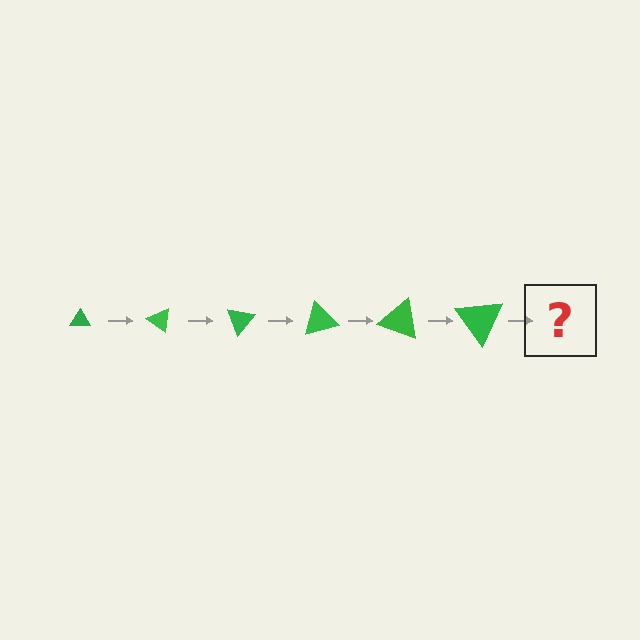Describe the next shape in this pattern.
It should be a triangle, larger than the previous one and rotated 210 degrees from the start.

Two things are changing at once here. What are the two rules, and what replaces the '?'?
The two rules are that the triangle grows larger each step and it rotates 35 degrees each step. The '?' should be a triangle, larger than the previous one and rotated 210 degrees from the start.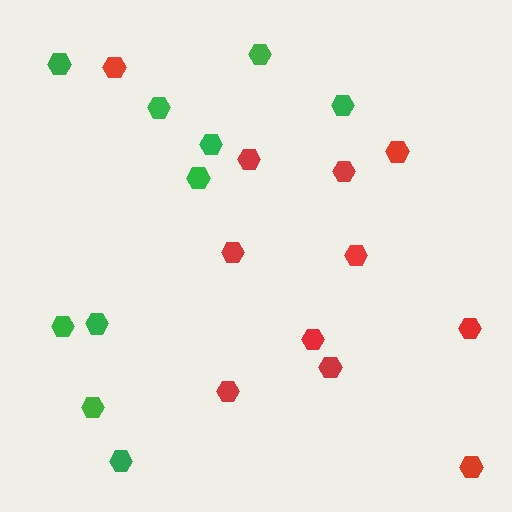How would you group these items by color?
There are 2 groups: one group of red hexagons (11) and one group of green hexagons (10).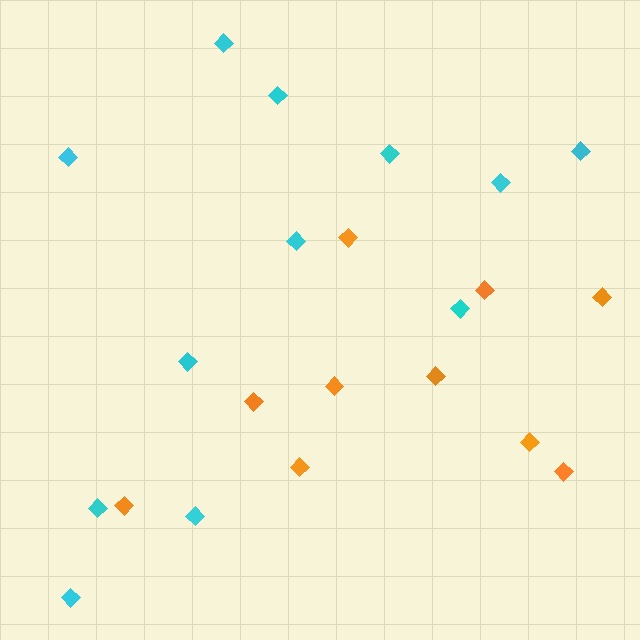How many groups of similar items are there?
There are 2 groups: one group of cyan diamonds (12) and one group of orange diamonds (10).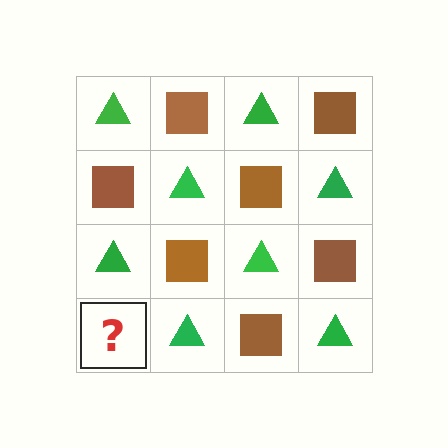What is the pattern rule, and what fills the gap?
The rule is that it alternates green triangle and brown square in a checkerboard pattern. The gap should be filled with a brown square.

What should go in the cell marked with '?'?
The missing cell should contain a brown square.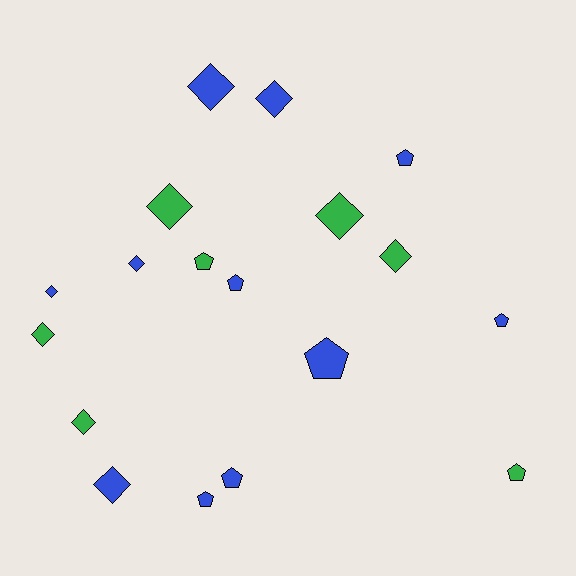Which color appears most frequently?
Blue, with 11 objects.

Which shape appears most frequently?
Diamond, with 10 objects.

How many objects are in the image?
There are 18 objects.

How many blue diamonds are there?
There are 5 blue diamonds.